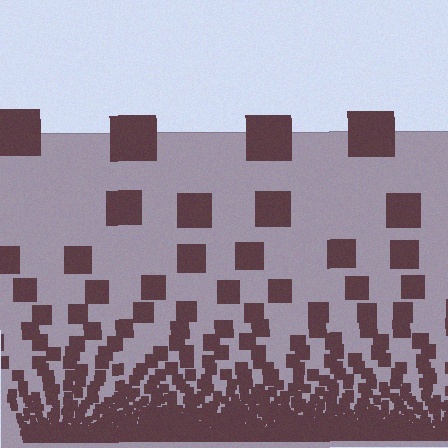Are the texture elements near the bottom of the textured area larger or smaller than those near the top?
Smaller. The gradient is inverted — elements near the bottom are smaller and denser.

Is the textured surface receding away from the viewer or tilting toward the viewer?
The surface appears to tilt toward the viewer. Texture elements get larger and sparser toward the top.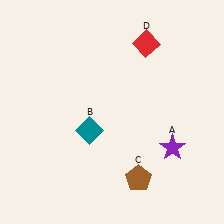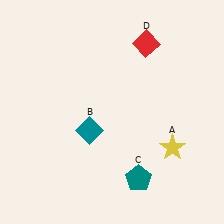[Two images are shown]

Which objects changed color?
A changed from purple to yellow. C changed from brown to teal.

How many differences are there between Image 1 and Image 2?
There are 2 differences between the two images.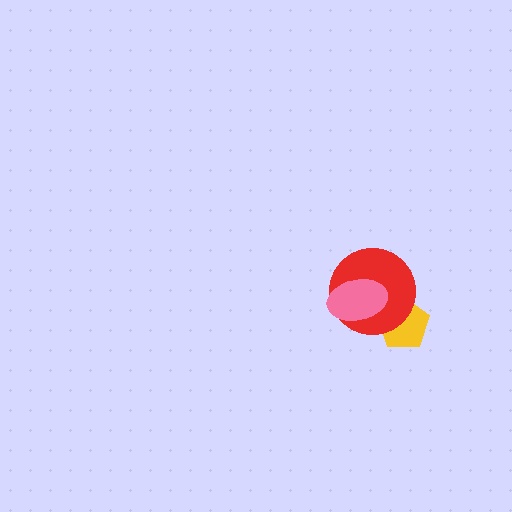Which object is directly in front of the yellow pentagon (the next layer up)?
The red circle is directly in front of the yellow pentagon.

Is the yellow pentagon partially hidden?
Yes, it is partially covered by another shape.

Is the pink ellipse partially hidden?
No, no other shape covers it.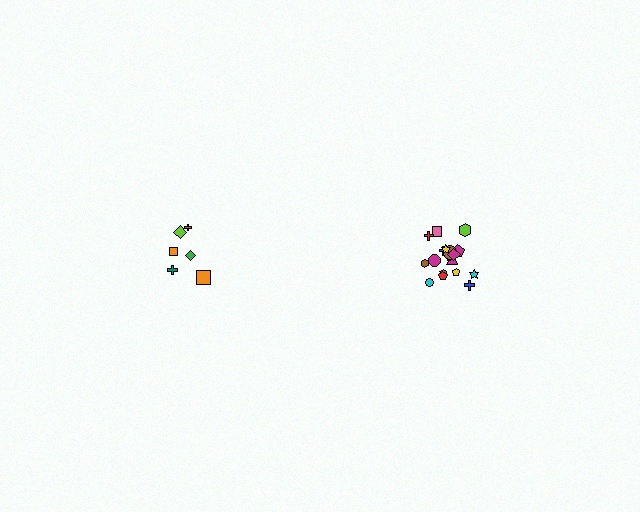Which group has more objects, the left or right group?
The right group.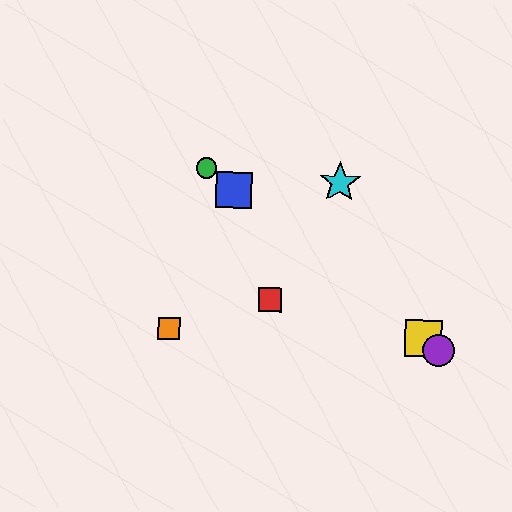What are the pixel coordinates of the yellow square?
The yellow square is at (424, 339).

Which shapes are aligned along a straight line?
The blue square, the green circle, the yellow square, the purple circle are aligned along a straight line.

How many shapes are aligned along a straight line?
4 shapes (the blue square, the green circle, the yellow square, the purple circle) are aligned along a straight line.